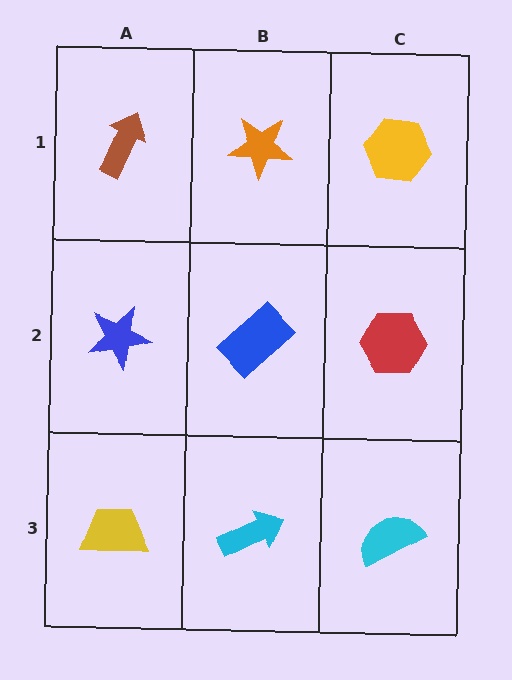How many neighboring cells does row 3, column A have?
2.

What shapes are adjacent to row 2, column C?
A yellow hexagon (row 1, column C), a cyan semicircle (row 3, column C), a blue rectangle (row 2, column B).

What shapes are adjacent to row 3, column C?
A red hexagon (row 2, column C), a cyan arrow (row 3, column B).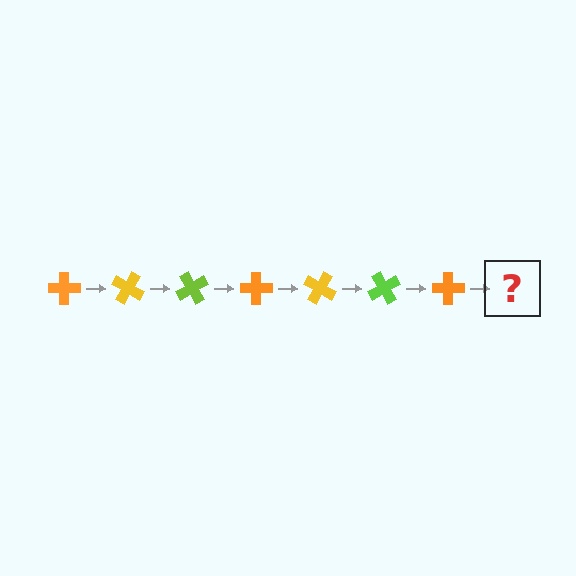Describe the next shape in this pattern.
It should be a yellow cross, rotated 210 degrees from the start.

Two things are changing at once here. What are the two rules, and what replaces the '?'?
The two rules are that it rotates 30 degrees each step and the color cycles through orange, yellow, and lime. The '?' should be a yellow cross, rotated 210 degrees from the start.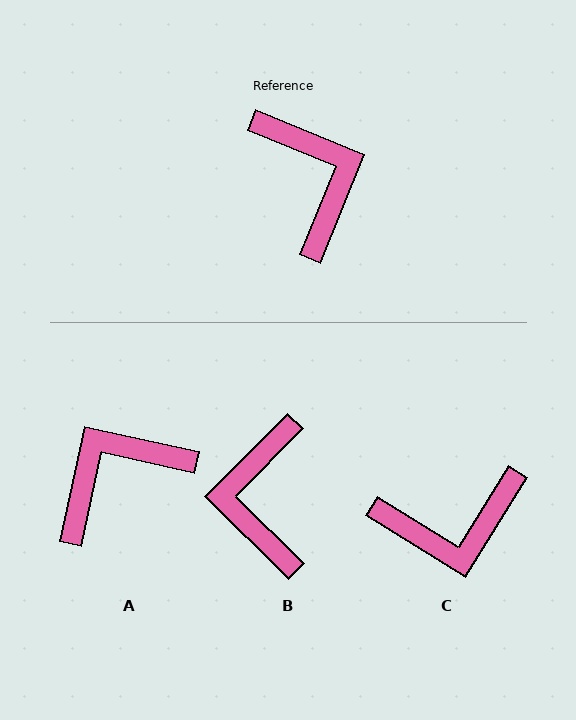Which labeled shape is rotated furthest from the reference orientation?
B, about 158 degrees away.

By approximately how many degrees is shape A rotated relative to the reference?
Approximately 100 degrees counter-clockwise.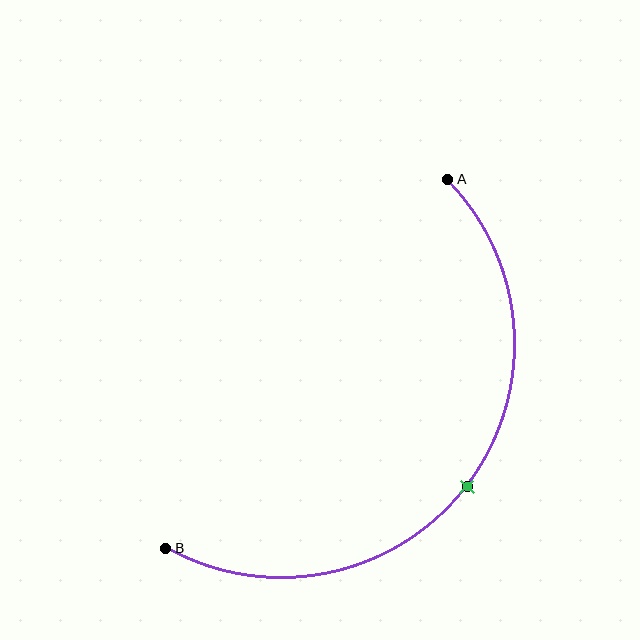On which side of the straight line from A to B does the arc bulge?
The arc bulges below and to the right of the straight line connecting A and B.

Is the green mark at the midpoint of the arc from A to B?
Yes. The green mark lies on the arc at equal arc-length from both A and B — it is the arc midpoint.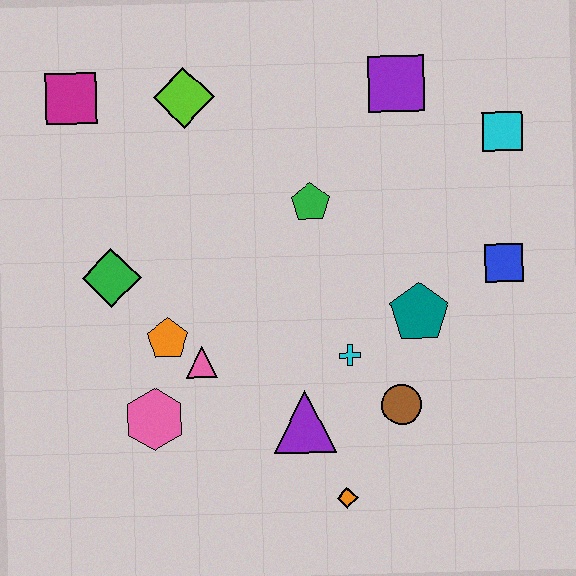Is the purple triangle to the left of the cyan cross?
Yes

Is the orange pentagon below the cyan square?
Yes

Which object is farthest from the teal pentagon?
The magenta square is farthest from the teal pentagon.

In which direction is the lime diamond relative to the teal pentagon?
The lime diamond is to the left of the teal pentagon.